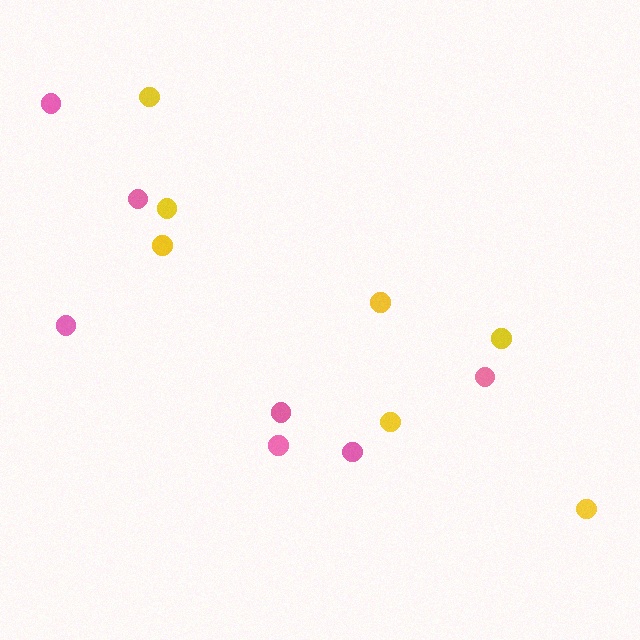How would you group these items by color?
There are 2 groups: one group of yellow circles (7) and one group of pink circles (7).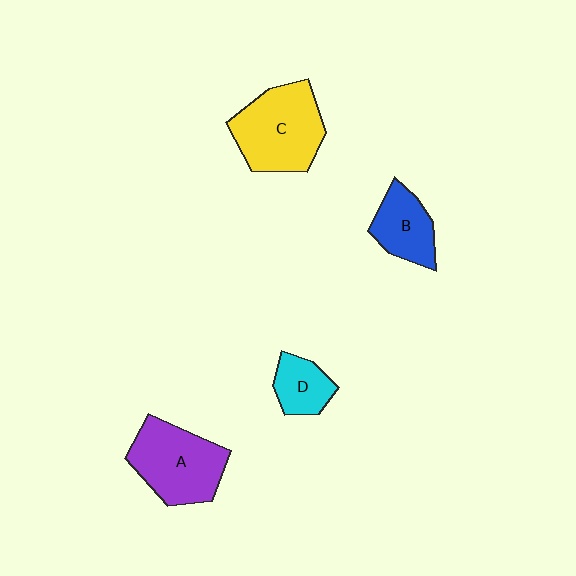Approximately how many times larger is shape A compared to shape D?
Approximately 2.1 times.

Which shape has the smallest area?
Shape D (cyan).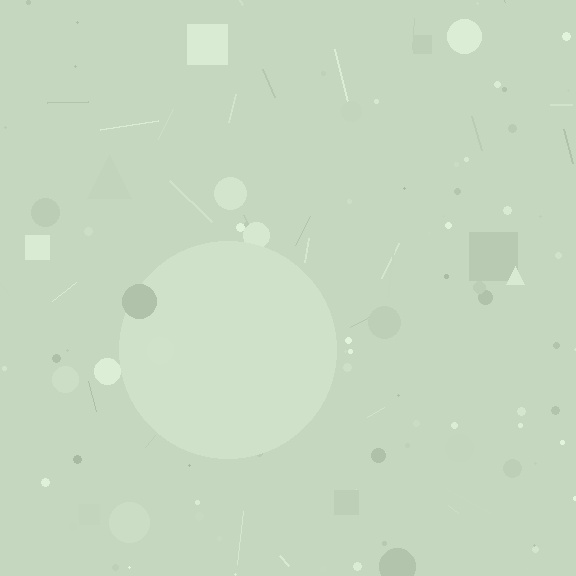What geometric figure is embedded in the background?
A circle is embedded in the background.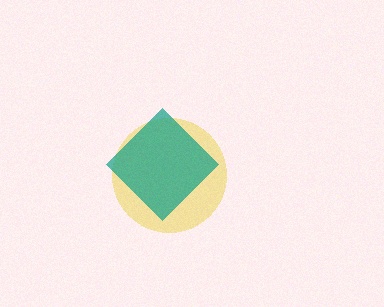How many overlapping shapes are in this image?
There are 2 overlapping shapes in the image.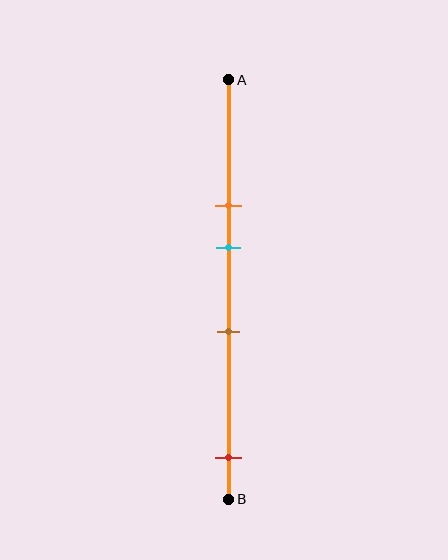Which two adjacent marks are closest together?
The orange and cyan marks are the closest adjacent pair.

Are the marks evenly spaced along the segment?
No, the marks are not evenly spaced.